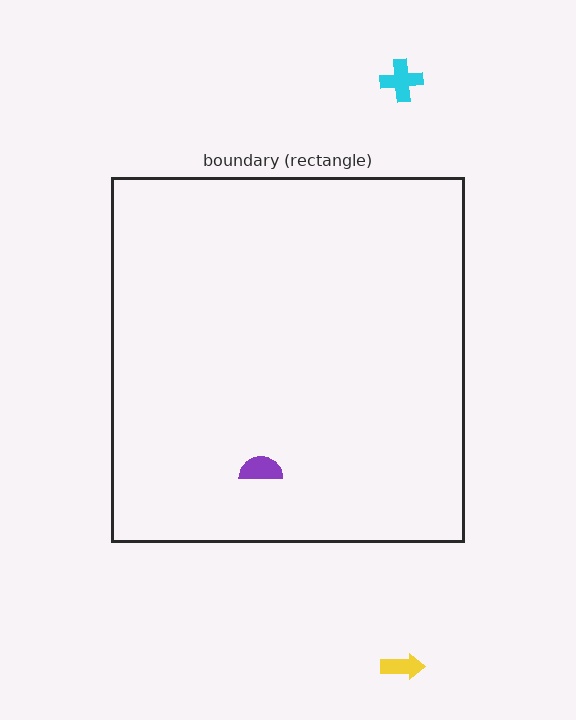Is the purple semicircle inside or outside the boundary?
Inside.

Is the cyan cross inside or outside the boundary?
Outside.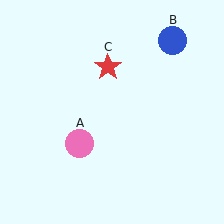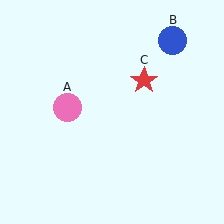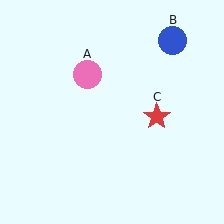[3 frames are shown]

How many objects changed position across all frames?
2 objects changed position: pink circle (object A), red star (object C).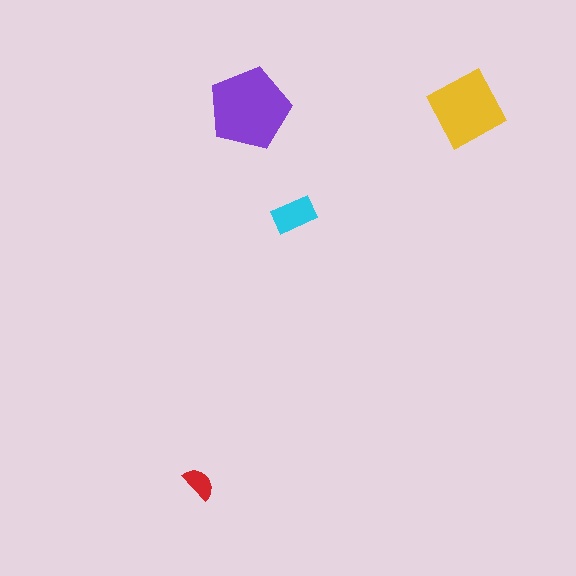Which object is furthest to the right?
The yellow square is rightmost.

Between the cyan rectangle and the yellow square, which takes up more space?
The yellow square.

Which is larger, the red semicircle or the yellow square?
The yellow square.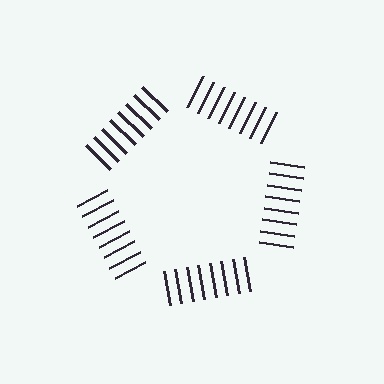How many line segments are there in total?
40 — 8 along each of the 5 edges.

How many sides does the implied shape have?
5 sides — the line-ends trace a pentagon.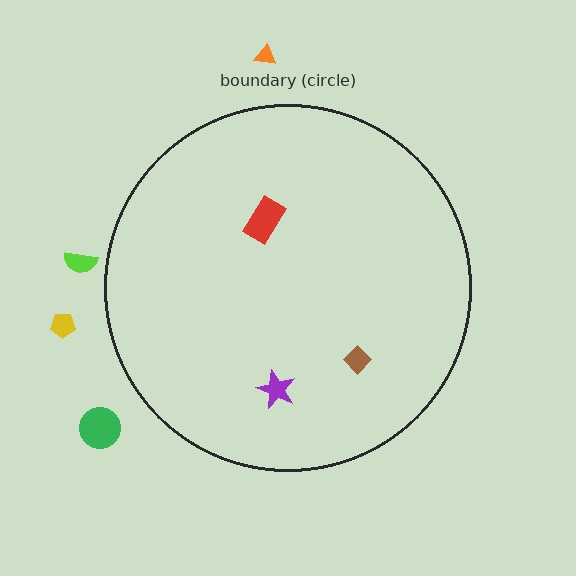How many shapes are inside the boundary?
3 inside, 4 outside.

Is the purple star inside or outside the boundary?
Inside.